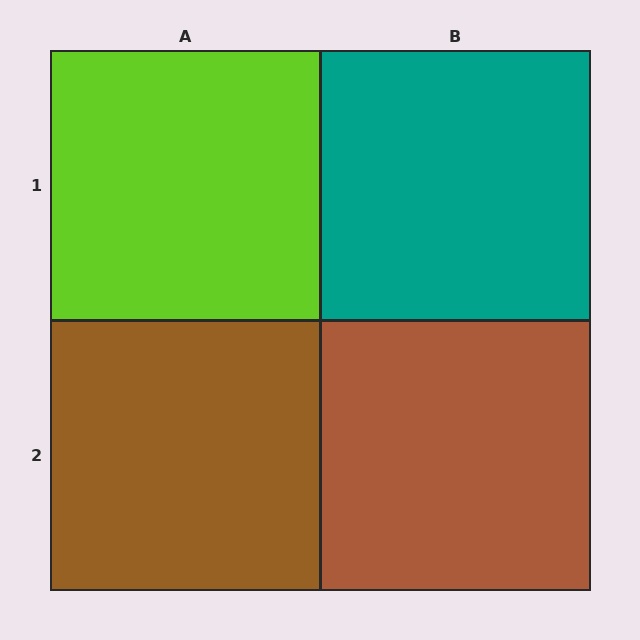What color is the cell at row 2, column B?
Brown.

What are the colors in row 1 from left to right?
Lime, teal.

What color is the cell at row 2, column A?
Brown.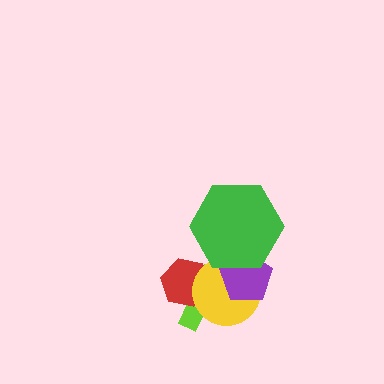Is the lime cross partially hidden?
Yes, it is partially covered by another shape.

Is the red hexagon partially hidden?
Yes, it is partially covered by another shape.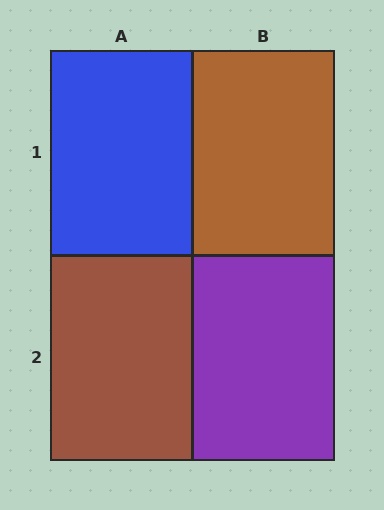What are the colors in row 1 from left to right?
Blue, brown.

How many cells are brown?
2 cells are brown.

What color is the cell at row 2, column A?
Brown.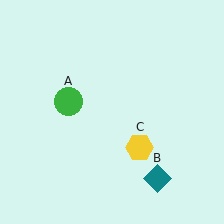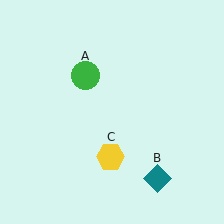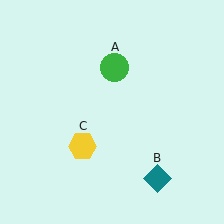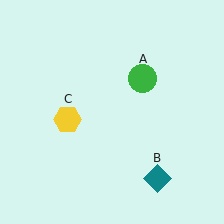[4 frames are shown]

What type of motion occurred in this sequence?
The green circle (object A), yellow hexagon (object C) rotated clockwise around the center of the scene.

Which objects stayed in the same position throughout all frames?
Teal diamond (object B) remained stationary.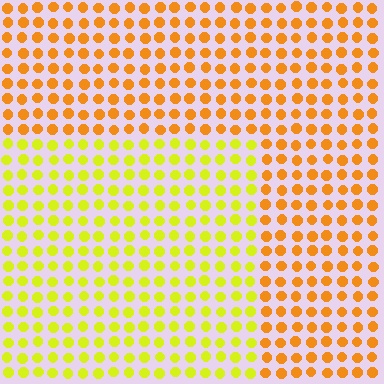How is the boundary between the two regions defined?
The boundary is defined purely by a slight shift in hue (about 36 degrees). Spacing, size, and orientation are identical on both sides.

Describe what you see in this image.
The image is filled with small orange elements in a uniform arrangement. A rectangle-shaped region is visible where the elements are tinted to a slightly different hue, forming a subtle color boundary.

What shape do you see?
I see a rectangle.